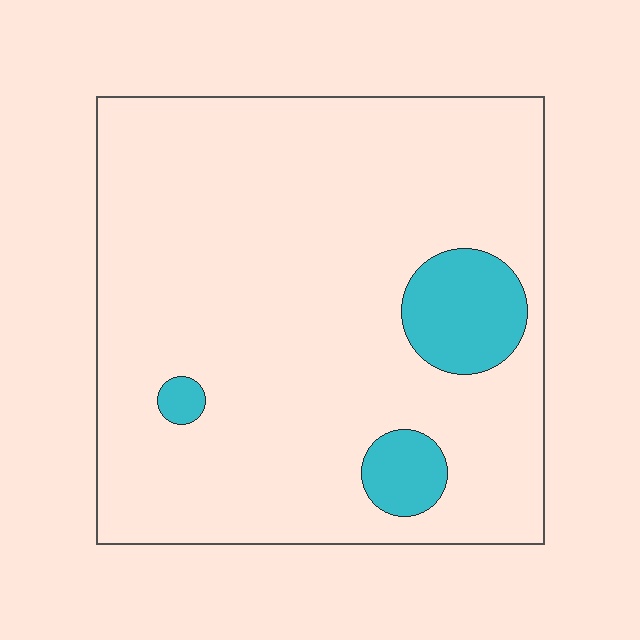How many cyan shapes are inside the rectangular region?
3.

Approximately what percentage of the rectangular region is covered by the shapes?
Approximately 10%.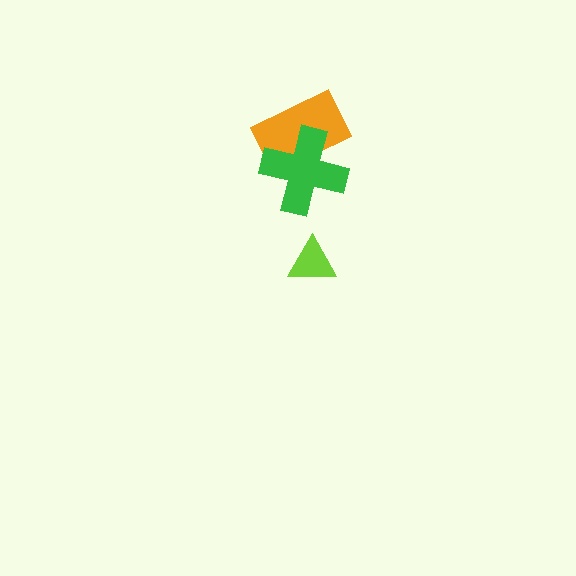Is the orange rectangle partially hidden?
Yes, it is partially covered by another shape.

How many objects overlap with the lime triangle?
0 objects overlap with the lime triangle.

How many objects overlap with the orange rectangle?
1 object overlaps with the orange rectangle.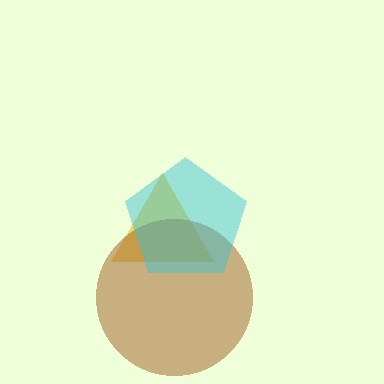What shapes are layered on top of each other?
The layered shapes are: a yellow triangle, a brown circle, a cyan pentagon.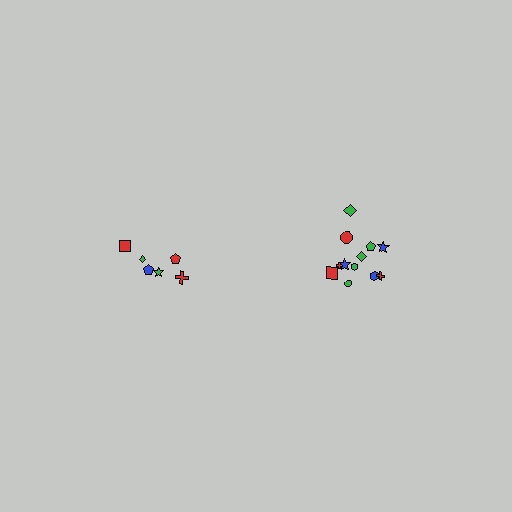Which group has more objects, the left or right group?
The right group.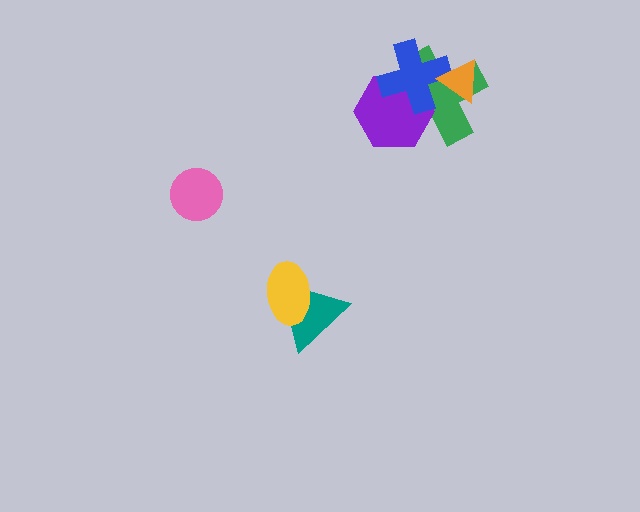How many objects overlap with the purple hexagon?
2 objects overlap with the purple hexagon.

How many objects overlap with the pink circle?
0 objects overlap with the pink circle.